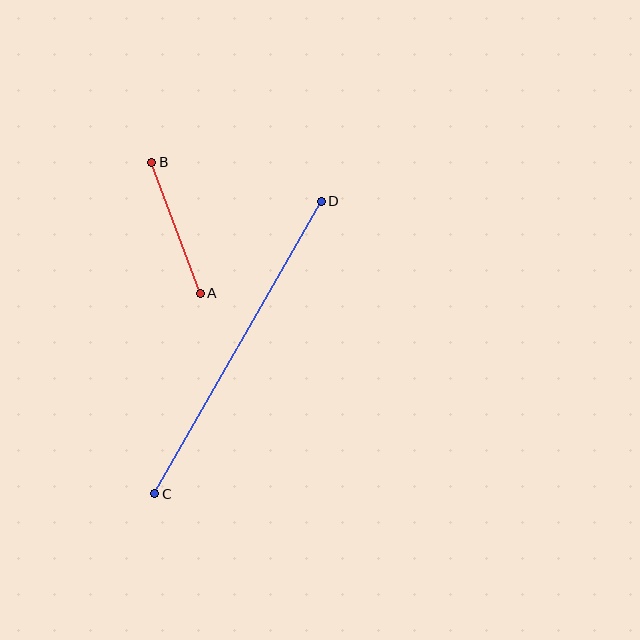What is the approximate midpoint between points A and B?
The midpoint is at approximately (176, 228) pixels.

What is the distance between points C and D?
The distance is approximately 337 pixels.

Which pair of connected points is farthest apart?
Points C and D are farthest apart.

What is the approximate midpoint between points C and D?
The midpoint is at approximately (238, 348) pixels.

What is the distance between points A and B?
The distance is approximately 140 pixels.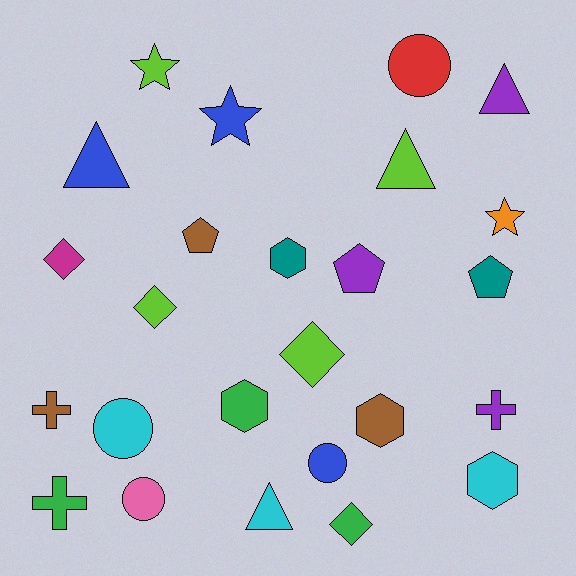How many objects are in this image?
There are 25 objects.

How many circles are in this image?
There are 4 circles.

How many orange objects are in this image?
There is 1 orange object.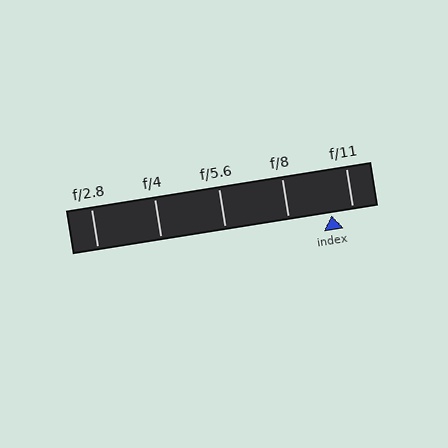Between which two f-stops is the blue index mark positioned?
The index mark is between f/8 and f/11.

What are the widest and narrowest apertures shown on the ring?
The widest aperture shown is f/2.8 and the narrowest is f/11.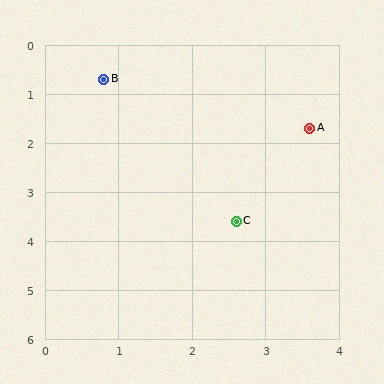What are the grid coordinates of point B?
Point B is at approximately (0.8, 0.7).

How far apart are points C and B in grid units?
Points C and B are about 3.4 grid units apart.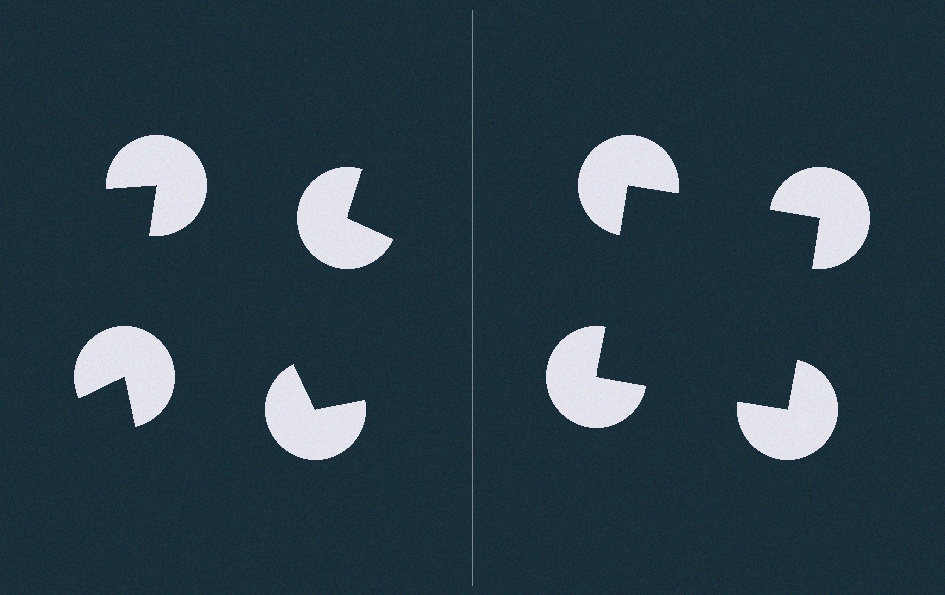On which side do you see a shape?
An illusory square appears on the right side. On the left side the wedge cuts are rotated, so no coherent shape forms.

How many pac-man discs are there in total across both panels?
8 — 4 on each side.